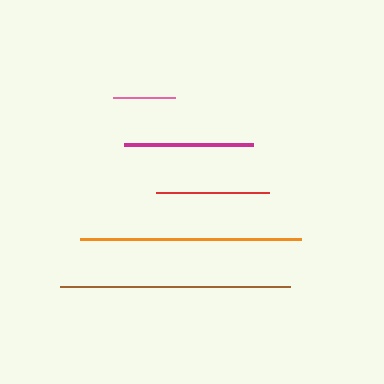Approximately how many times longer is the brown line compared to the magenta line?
The brown line is approximately 1.8 times the length of the magenta line.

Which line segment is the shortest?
The pink line is the shortest at approximately 62 pixels.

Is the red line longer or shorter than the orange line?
The orange line is longer than the red line.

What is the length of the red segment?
The red segment is approximately 113 pixels long.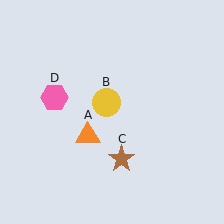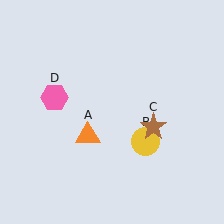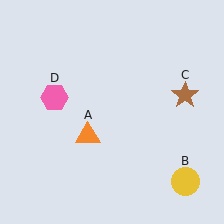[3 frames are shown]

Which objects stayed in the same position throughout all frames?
Orange triangle (object A) and pink hexagon (object D) remained stationary.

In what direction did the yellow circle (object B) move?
The yellow circle (object B) moved down and to the right.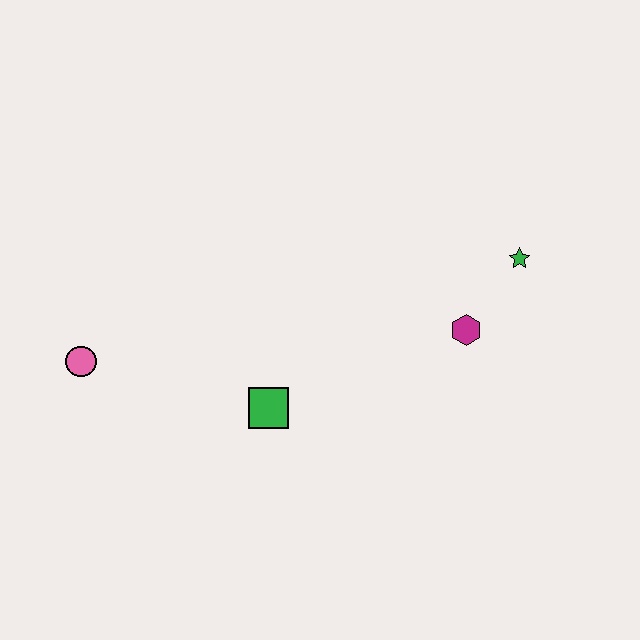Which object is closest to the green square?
The pink circle is closest to the green square.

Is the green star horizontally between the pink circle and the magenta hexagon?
No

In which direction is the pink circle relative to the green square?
The pink circle is to the left of the green square.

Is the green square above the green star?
No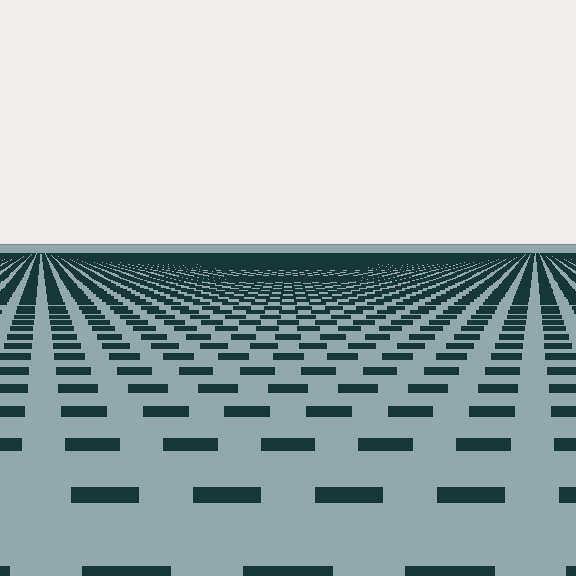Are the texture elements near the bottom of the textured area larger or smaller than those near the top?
Larger. Near the bottom, elements are closer to the viewer and appear at a bigger on-screen size.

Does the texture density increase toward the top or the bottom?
Density increases toward the top.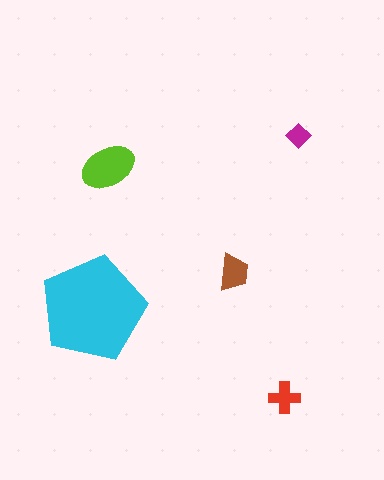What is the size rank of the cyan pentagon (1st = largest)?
1st.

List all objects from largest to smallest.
The cyan pentagon, the lime ellipse, the brown trapezoid, the red cross, the magenta diamond.